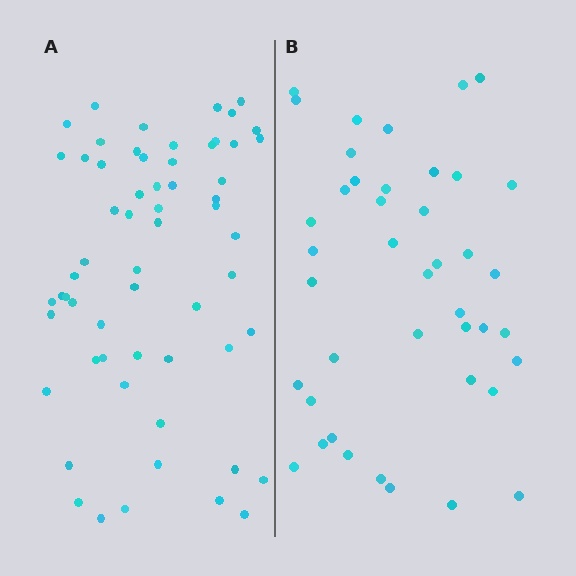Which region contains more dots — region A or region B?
Region A (the left region) has more dots.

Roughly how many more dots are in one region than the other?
Region A has approximately 20 more dots than region B.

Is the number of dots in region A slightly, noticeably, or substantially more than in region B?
Region A has noticeably more, but not dramatically so. The ratio is roughly 1.4 to 1.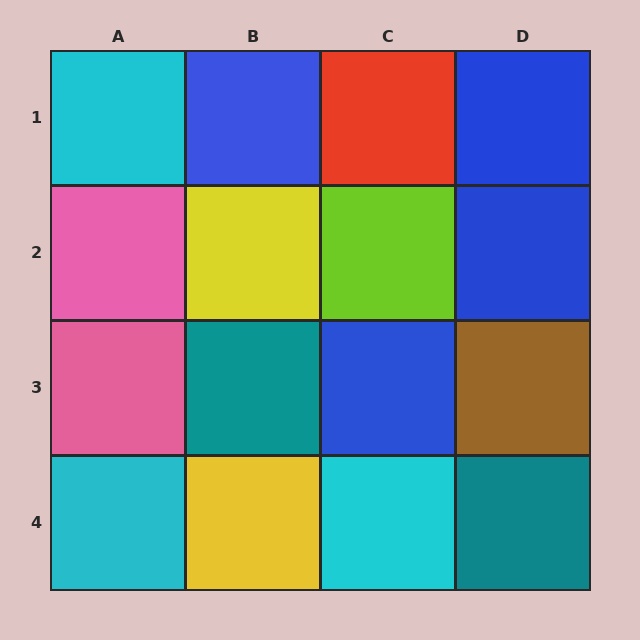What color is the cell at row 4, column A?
Cyan.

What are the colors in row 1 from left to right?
Cyan, blue, red, blue.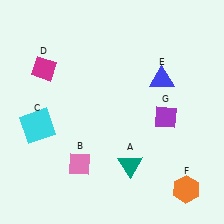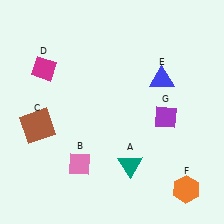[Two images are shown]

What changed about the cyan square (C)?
In Image 1, C is cyan. In Image 2, it changed to brown.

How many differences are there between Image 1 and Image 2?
There is 1 difference between the two images.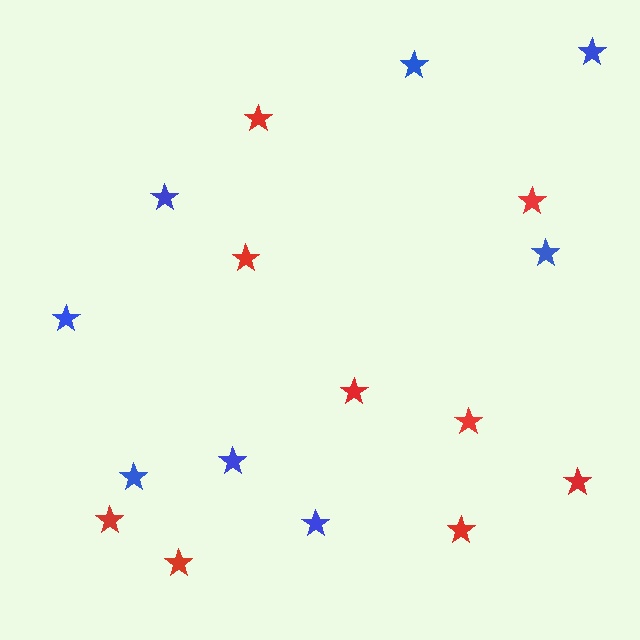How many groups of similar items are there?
There are 2 groups: one group of red stars (9) and one group of blue stars (8).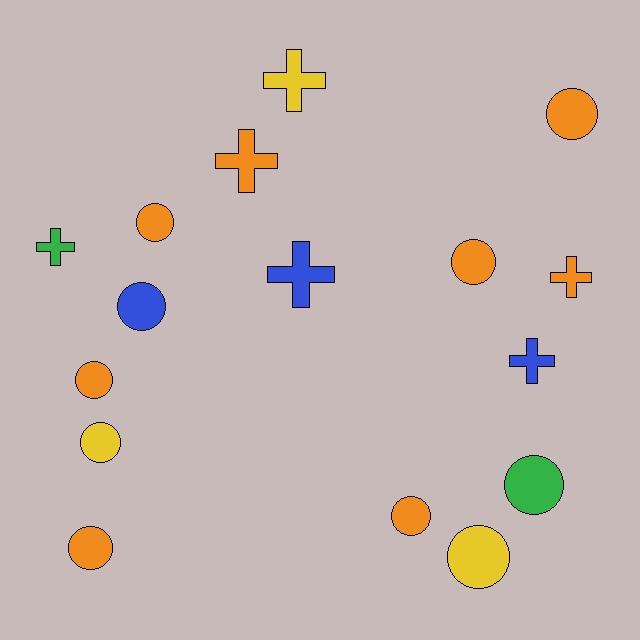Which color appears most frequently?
Orange, with 8 objects.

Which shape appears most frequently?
Circle, with 10 objects.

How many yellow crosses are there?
There is 1 yellow cross.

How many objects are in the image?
There are 16 objects.